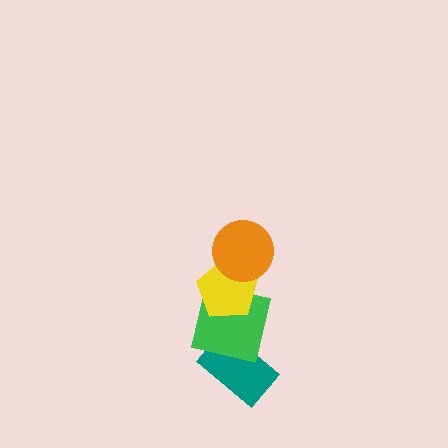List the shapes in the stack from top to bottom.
From top to bottom: the orange circle, the yellow pentagon, the green square, the teal rectangle.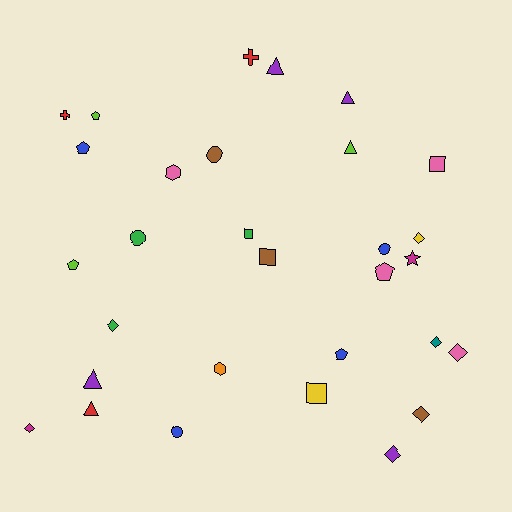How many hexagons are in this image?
There are 2 hexagons.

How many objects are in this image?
There are 30 objects.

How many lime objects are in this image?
There are 3 lime objects.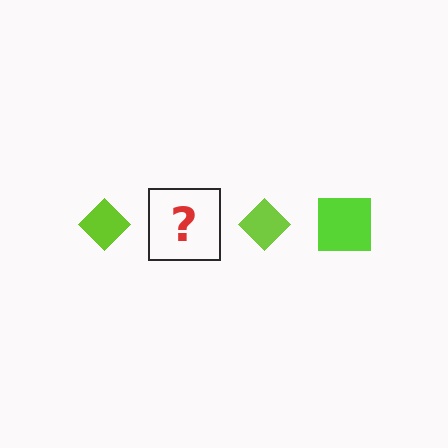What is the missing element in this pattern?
The missing element is a lime square.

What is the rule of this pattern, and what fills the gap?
The rule is that the pattern cycles through diamond, square shapes in lime. The gap should be filled with a lime square.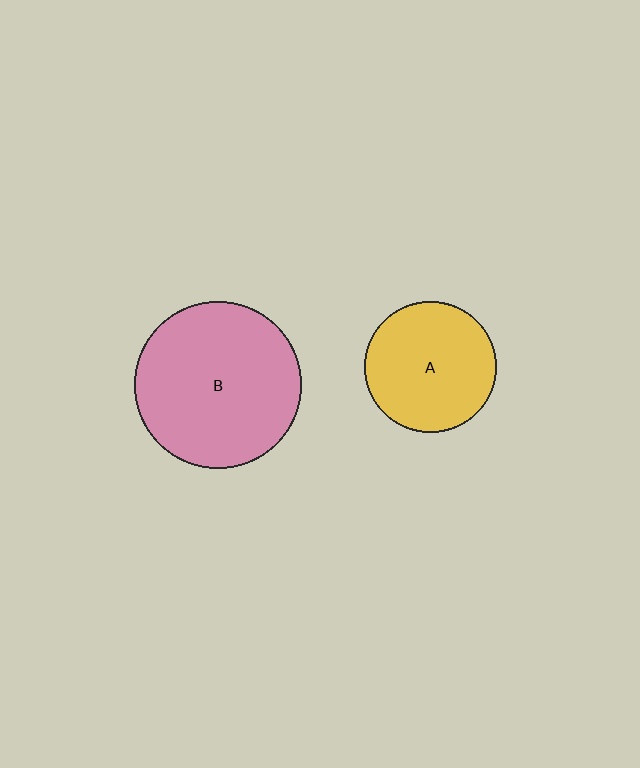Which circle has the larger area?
Circle B (pink).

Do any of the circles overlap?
No, none of the circles overlap.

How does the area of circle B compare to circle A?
Approximately 1.6 times.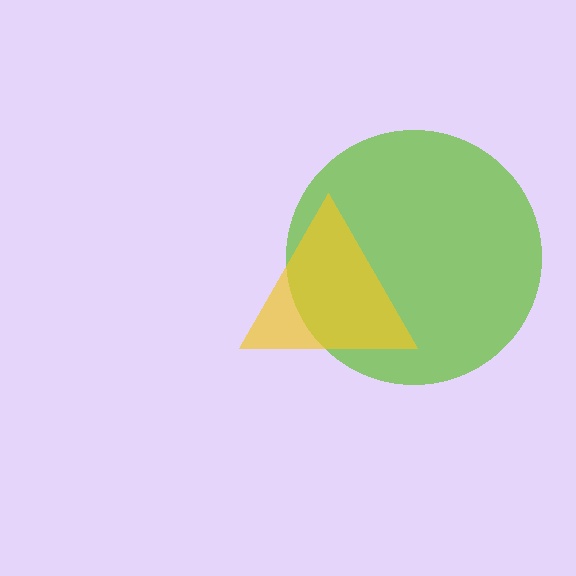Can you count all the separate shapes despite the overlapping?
Yes, there are 2 separate shapes.